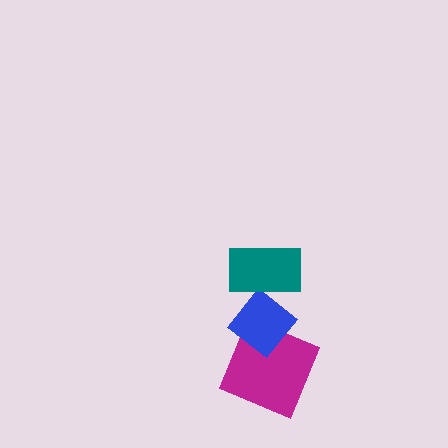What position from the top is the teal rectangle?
The teal rectangle is 1st from the top.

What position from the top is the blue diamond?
The blue diamond is 2nd from the top.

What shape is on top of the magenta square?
The blue diamond is on top of the magenta square.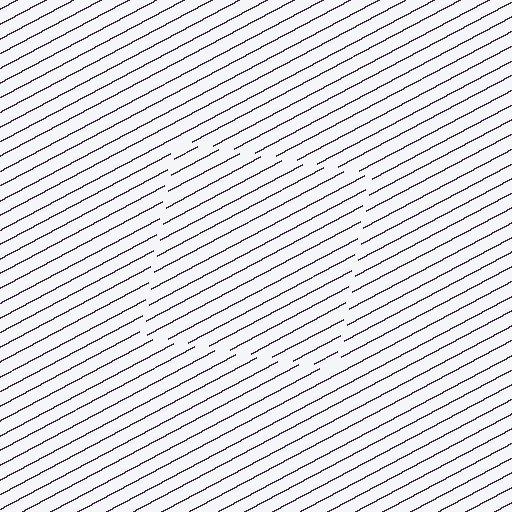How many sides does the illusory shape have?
4 sides — the line-ends trace a square.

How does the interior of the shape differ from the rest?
The interior of the shape contains the same grating, shifted by half a period — the contour is defined by the phase discontinuity where line-ends from the inner and outer gratings abut.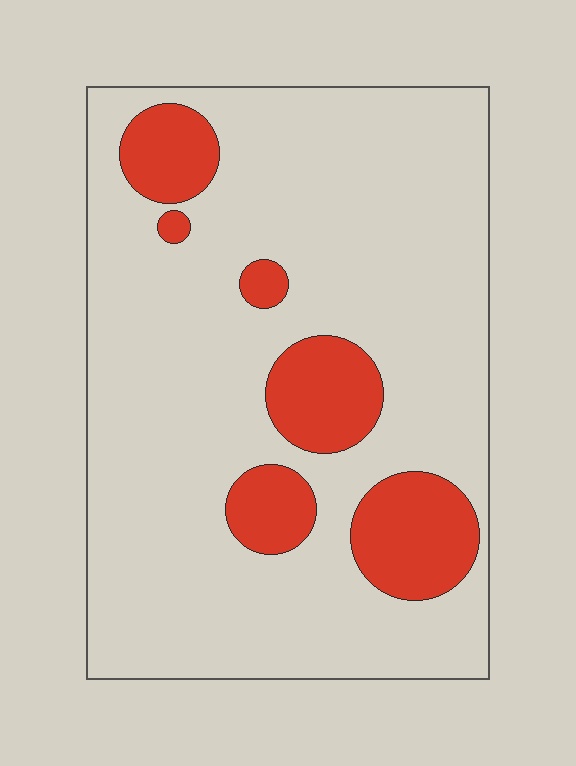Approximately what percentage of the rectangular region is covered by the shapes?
Approximately 15%.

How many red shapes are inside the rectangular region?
6.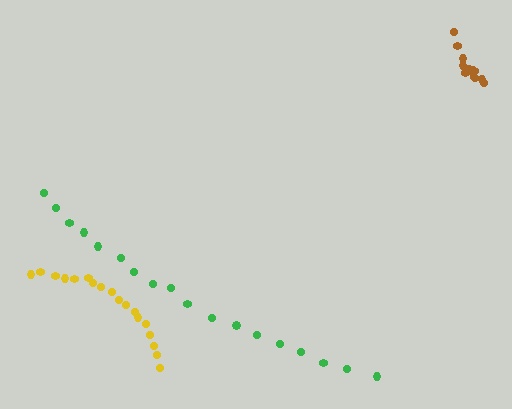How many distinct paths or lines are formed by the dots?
There are 3 distinct paths.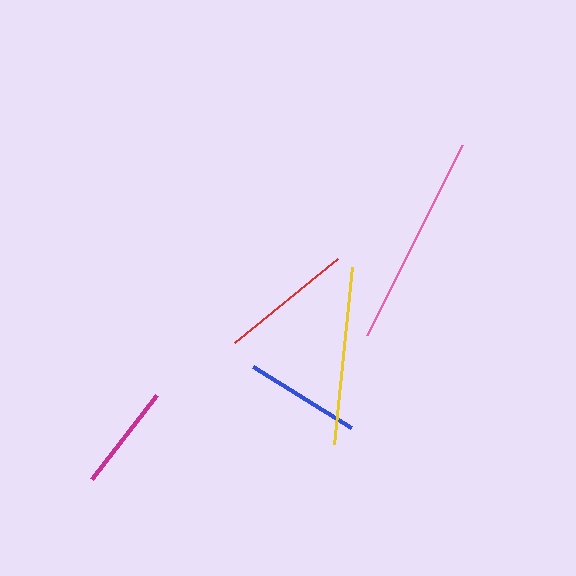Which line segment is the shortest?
The magenta line is the shortest at approximately 106 pixels.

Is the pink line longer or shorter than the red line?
The pink line is longer than the red line.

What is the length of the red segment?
The red segment is approximately 133 pixels long.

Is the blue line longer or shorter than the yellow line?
The yellow line is longer than the blue line.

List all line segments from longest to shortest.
From longest to shortest: pink, yellow, red, blue, magenta.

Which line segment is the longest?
The pink line is the longest at approximately 212 pixels.